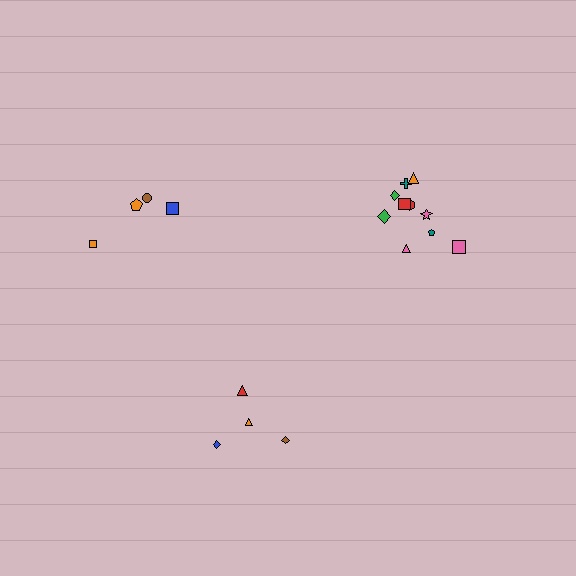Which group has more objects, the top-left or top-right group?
The top-right group.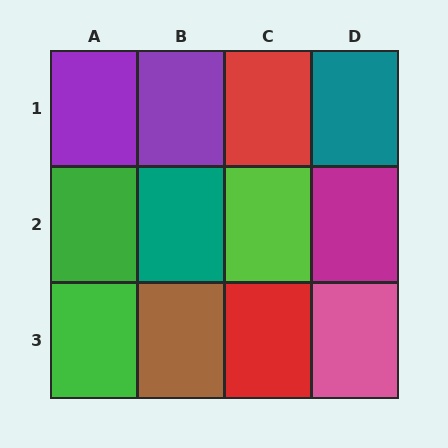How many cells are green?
2 cells are green.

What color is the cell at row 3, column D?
Pink.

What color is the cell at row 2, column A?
Green.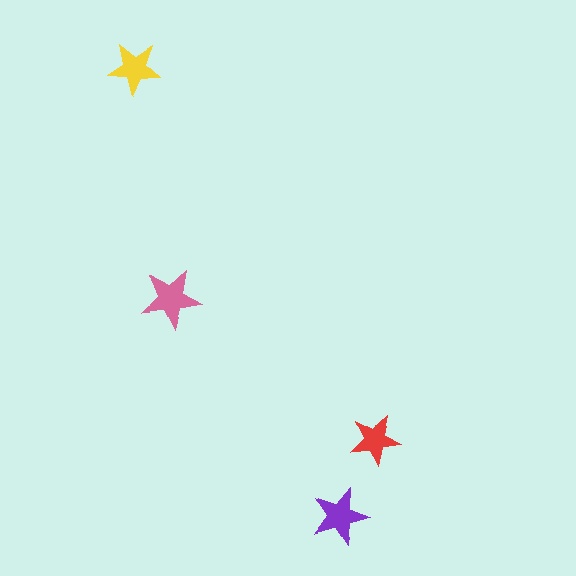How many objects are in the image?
There are 4 objects in the image.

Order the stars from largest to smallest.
the pink one, the purple one, the yellow one, the red one.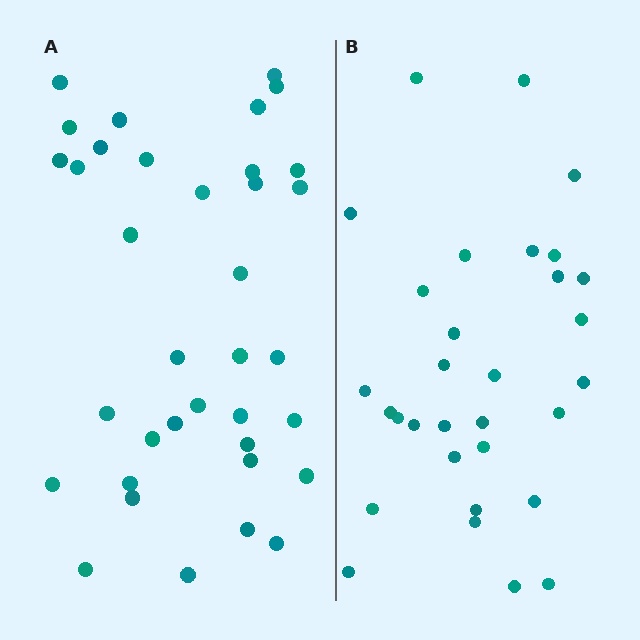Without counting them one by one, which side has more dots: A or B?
Region A (the left region) has more dots.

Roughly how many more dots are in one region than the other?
Region A has about 5 more dots than region B.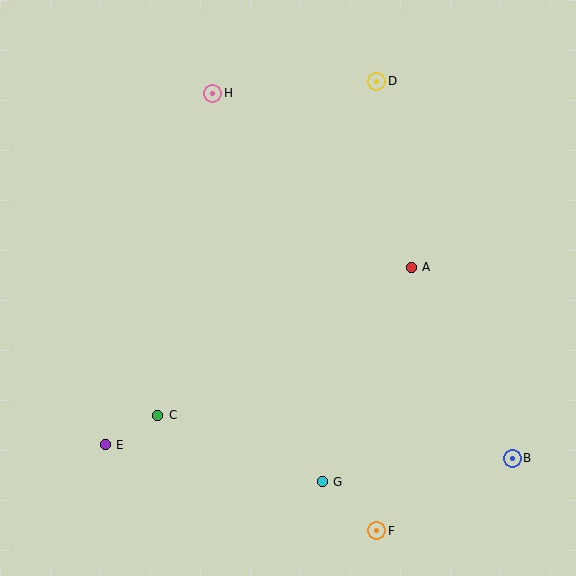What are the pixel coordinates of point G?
Point G is at (322, 482).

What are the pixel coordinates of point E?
Point E is at (105, 445).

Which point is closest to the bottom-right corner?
Point B is closest to the bottom-right corner.